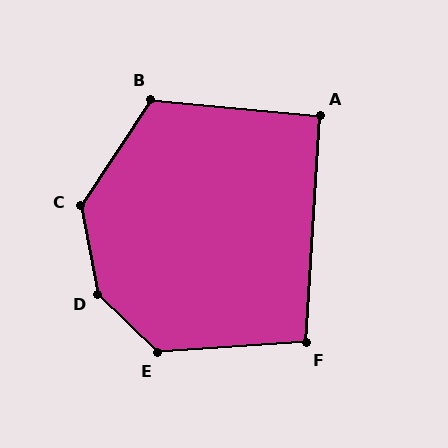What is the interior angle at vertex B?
Approximately 118 degrees (obtuse).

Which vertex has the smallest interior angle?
A, at approximately 92 degrees.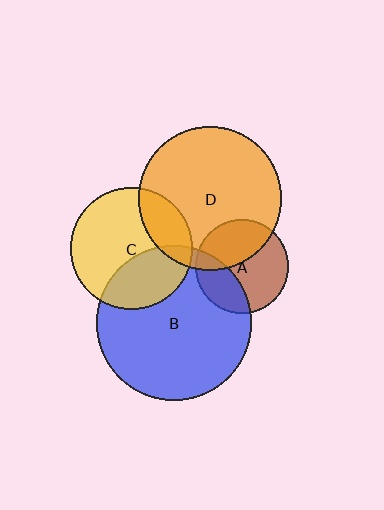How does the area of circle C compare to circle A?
Approximately 1.7 times.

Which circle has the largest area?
Circle B (blue).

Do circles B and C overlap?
Yes.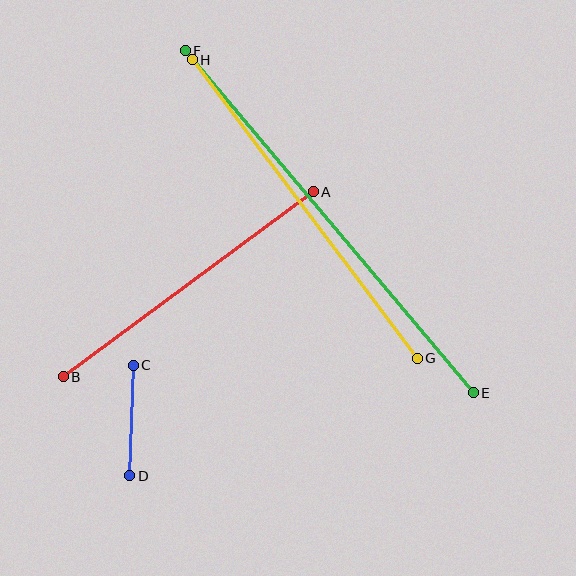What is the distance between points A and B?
The distance is approximately 311 pixels.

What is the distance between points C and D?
The distance is approximately 111 pixels.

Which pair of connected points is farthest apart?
Points E and F are farthest apart.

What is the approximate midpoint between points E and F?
The midpoint is at approximately (329, 222) pixels.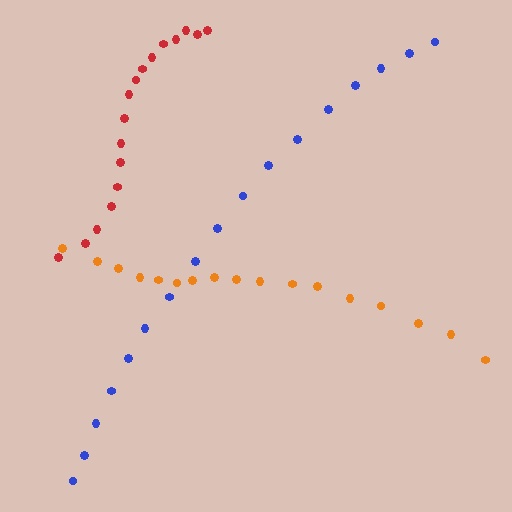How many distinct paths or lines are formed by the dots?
There are 3 distinct paths.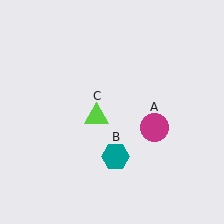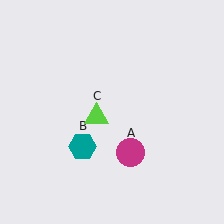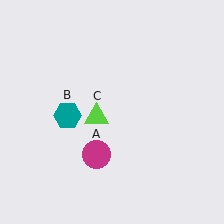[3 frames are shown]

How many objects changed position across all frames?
2 objects changed position: magenta circle (object A), teal hexagon (object B).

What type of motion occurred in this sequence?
The magenta circle (object A), teal hexagon (object B) rotated clockwise around the center of the scene.